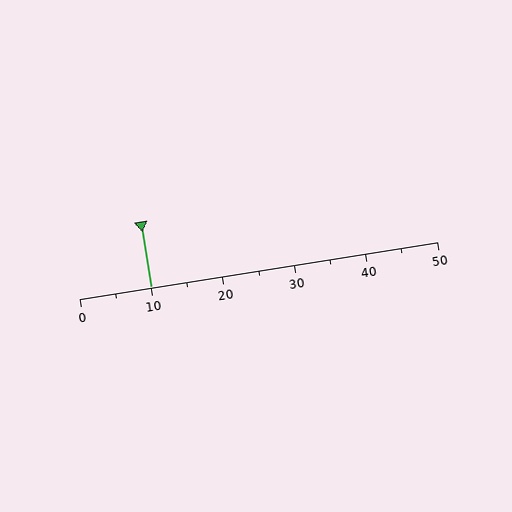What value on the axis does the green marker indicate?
The marker indicates approximately 10.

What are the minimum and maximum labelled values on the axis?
The axis runs from 0 to 50.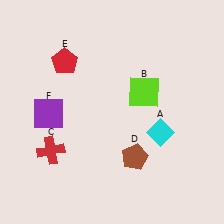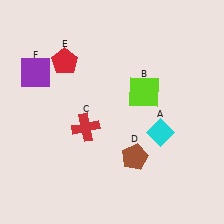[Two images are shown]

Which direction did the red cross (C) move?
The red cross (C) moved right.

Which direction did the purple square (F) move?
The purple square (F) moved up.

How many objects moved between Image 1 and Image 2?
2 objects moved between the two images.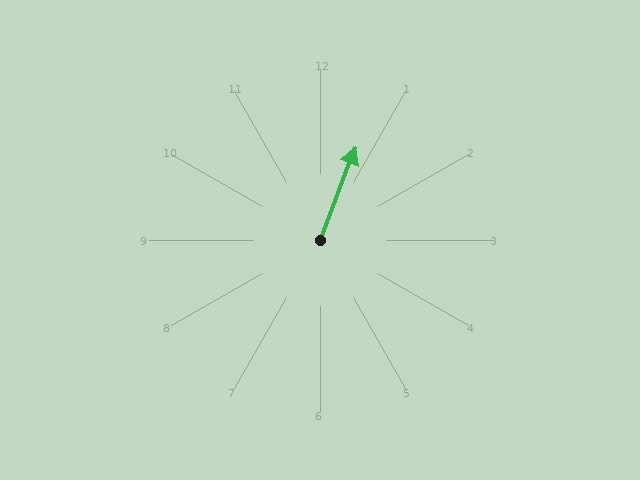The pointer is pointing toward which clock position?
Roughly 1 o'clock.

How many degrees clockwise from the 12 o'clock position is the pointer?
Approximately 21 degrees.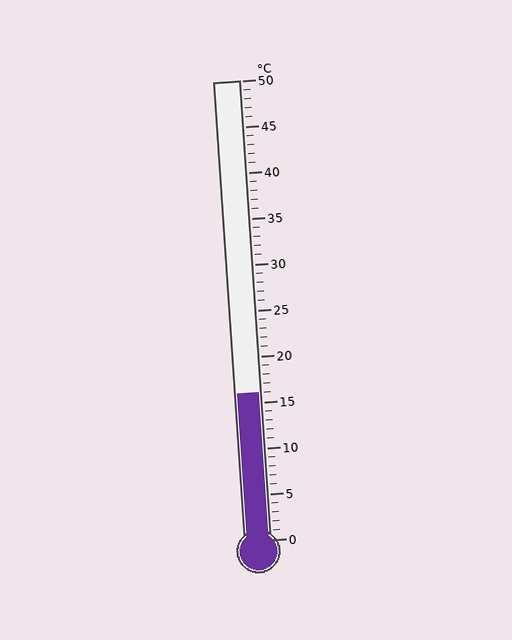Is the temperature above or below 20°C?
The temperature is below 20°C.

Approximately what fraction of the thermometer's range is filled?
The thermometer is filled to approximately 30% of its range.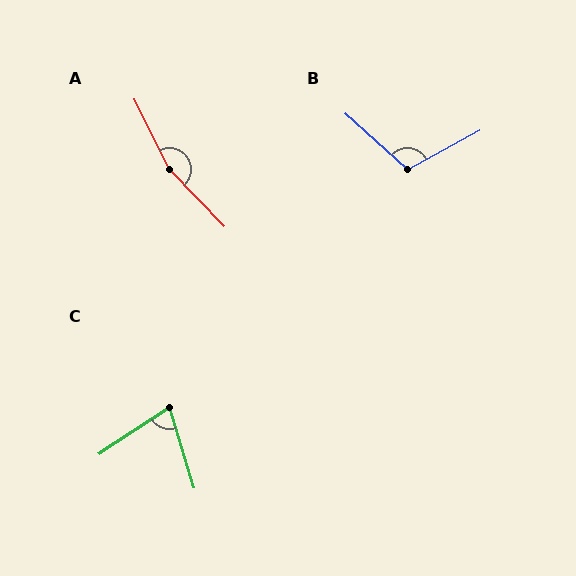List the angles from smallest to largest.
C (74°), B (109°), A (162°).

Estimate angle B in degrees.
Approximately 109 degrees.